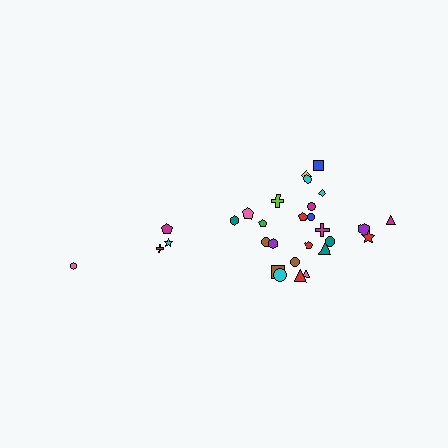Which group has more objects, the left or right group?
The right group.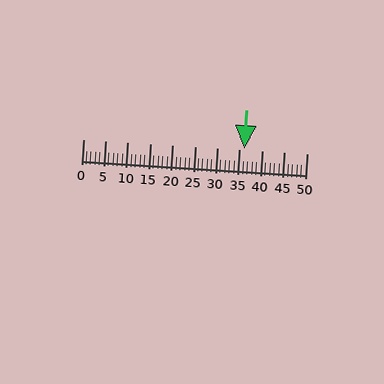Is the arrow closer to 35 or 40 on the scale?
The arrow is closer to 35.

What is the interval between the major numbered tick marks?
The major tick marks are spaced 5 units apart.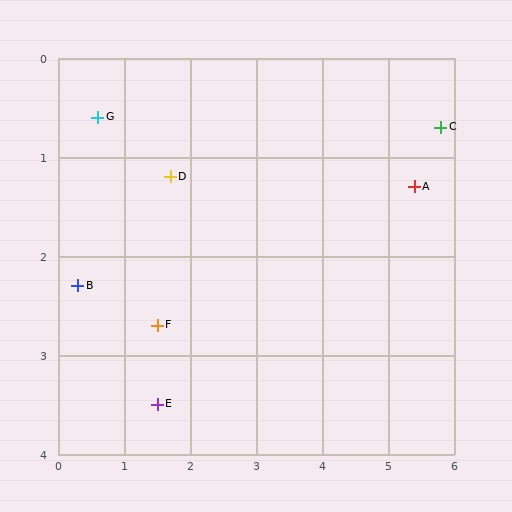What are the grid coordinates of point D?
Point D is at approximately (1.7, 1.2).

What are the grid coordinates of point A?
Point A is at approximately (5.4, 1.3).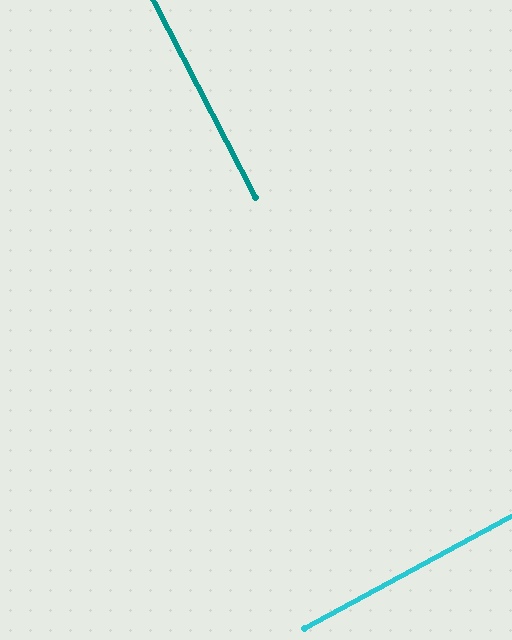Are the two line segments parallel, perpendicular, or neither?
Perpendicular — they meet at approximately 89°.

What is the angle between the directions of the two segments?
Approximately 89 degrees.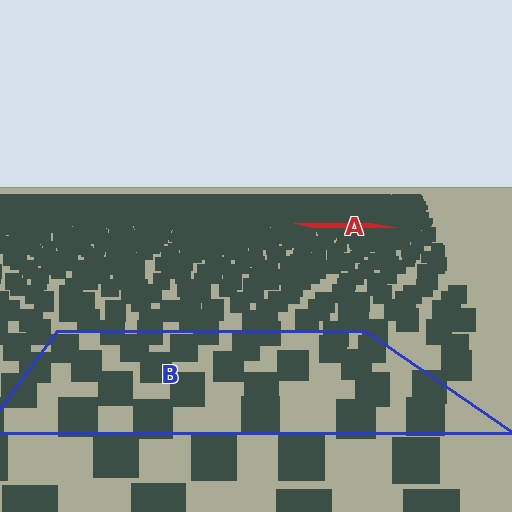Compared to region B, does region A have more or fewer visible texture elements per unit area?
Region A has more texture elements per unit area — they are packed more densely because it is farther away.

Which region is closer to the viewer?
Region B is closer. The texture elements there are larger and more spread out.